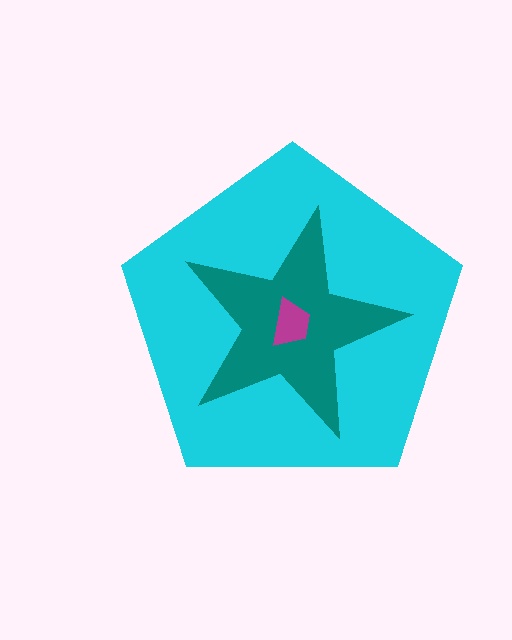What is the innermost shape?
The magenta trapezoid.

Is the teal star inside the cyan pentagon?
Yes.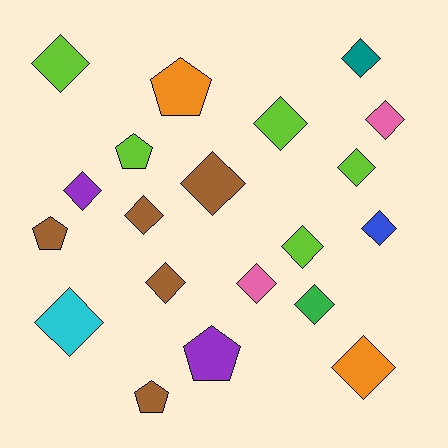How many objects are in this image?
There are 20 objects.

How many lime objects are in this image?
There are 5 lime objects.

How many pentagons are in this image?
There are 5 pentagons.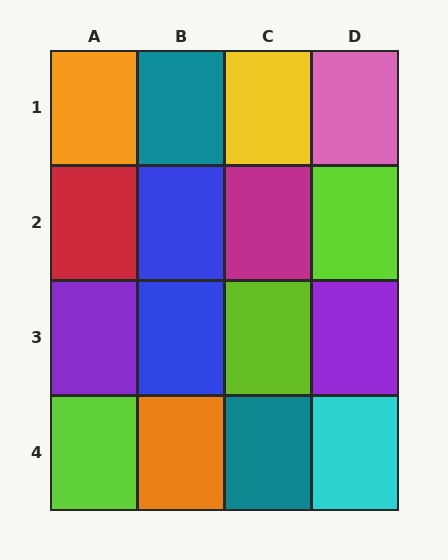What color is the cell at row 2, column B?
Blue.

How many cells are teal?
2 cells are teal.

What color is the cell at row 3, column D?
Purple.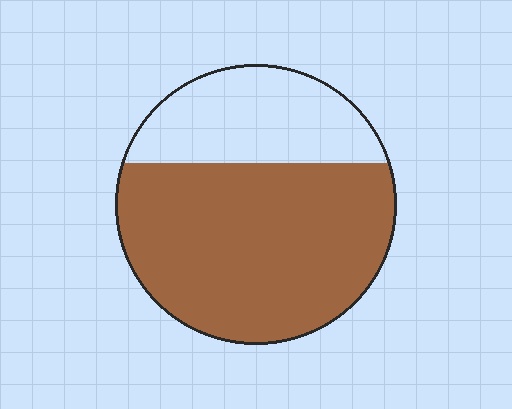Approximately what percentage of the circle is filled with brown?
Approximately 70%.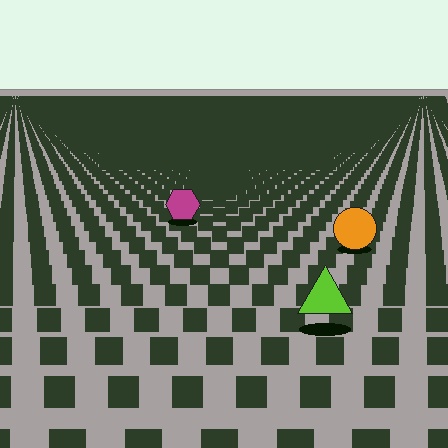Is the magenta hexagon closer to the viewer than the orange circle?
No. The orange circle is closer — you can tell from the texture gradient: the ground texture is coarser near it.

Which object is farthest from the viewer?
The magenta hexagon is farthest from the viewer. It appears smaller and the ground texture around it is denser.